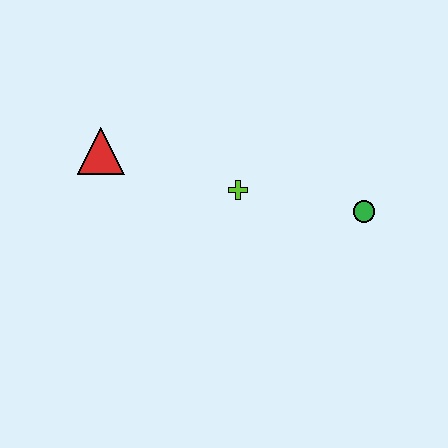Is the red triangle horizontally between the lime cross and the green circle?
No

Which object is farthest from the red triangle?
The green circle is farthest from the red triangle.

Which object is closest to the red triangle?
The lime cross is closest to the red triangle.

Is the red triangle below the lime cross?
No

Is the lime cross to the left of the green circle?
Yes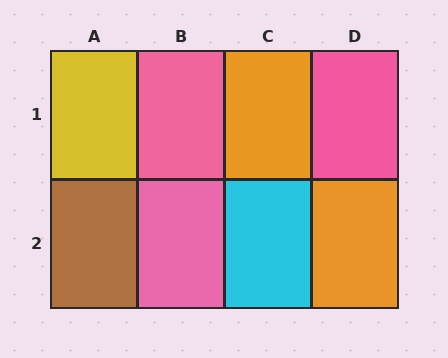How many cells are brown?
1 cell is brown.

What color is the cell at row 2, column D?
Orange.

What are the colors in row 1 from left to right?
Yellow, pink, orange, pink.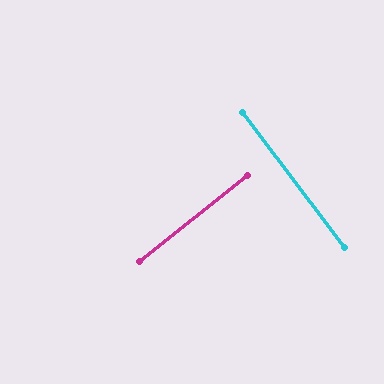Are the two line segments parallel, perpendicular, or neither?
Perpendicular — they meet at approximately 88°.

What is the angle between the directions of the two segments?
Approximately 88 degrees.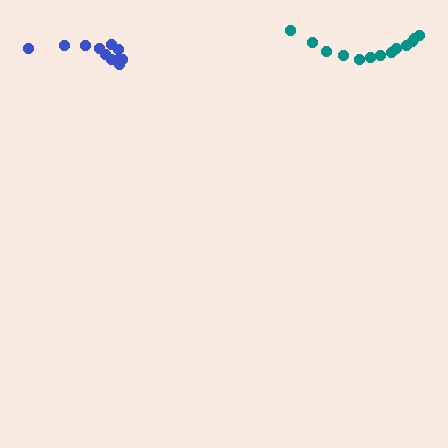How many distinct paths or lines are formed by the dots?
There are 2 distinct paths.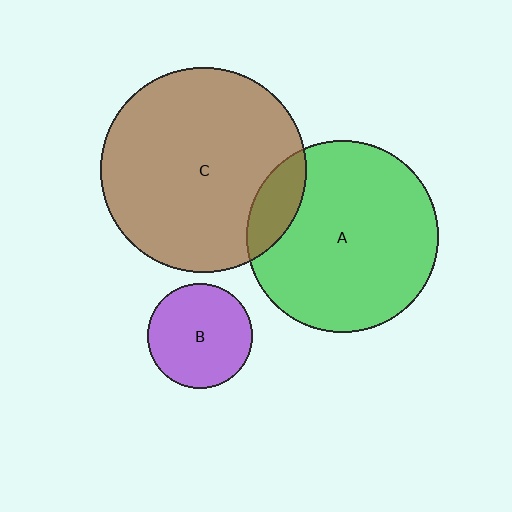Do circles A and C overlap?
Yes.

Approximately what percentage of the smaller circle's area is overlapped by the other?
Approximately 15%.